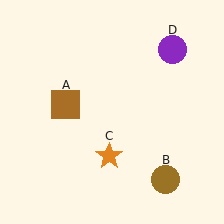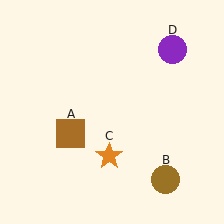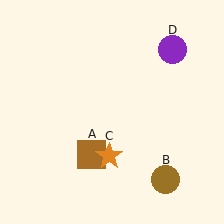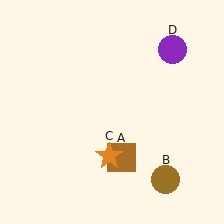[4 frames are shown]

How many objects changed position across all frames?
1 object changed position: brown square (object A).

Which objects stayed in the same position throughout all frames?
Brown circle (object B) and orange star (object C) and purple circle (object D) remained stationary.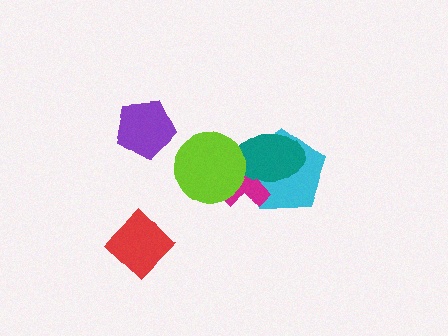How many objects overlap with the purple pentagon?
0 objects overlap with the purple pentagon.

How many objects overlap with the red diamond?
0 objects overlap with the red diamond.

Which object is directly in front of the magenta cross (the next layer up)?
The teal ellipse is directly in front of the magenta cross.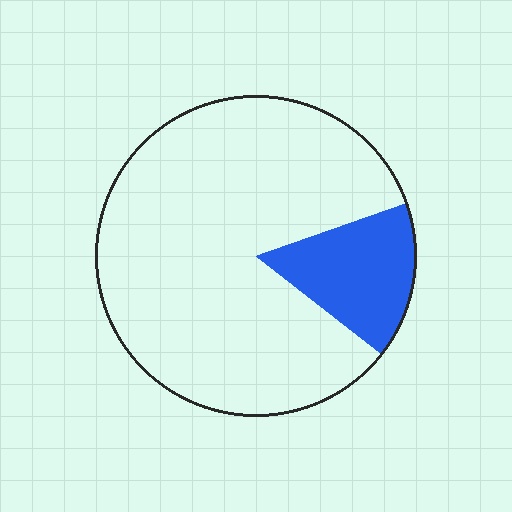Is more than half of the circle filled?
No.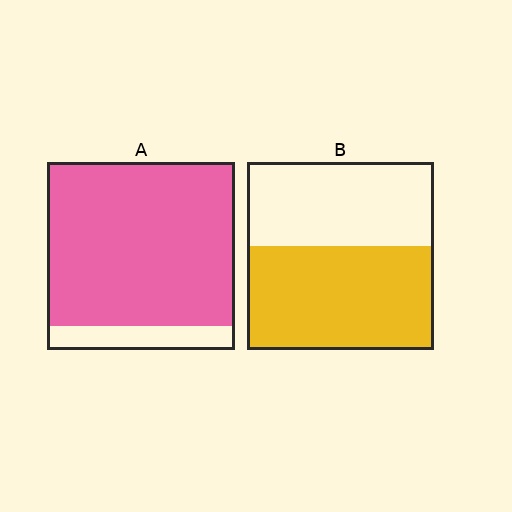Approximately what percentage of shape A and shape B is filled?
A is approximately 85% and B is approximately 55%.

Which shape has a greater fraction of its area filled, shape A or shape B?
Shape A.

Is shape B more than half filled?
Yes.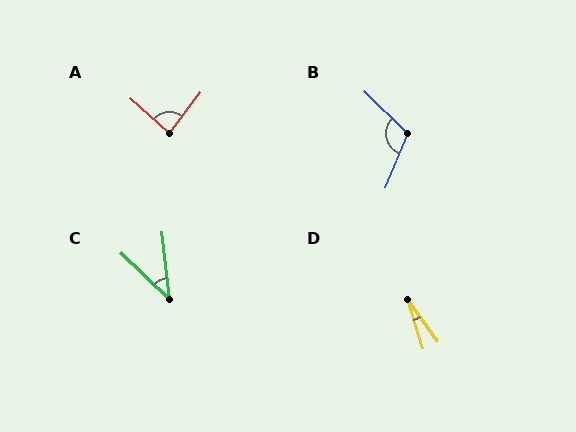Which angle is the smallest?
D, at approximately 19 degrees.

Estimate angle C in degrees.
Approximately 40 degrees.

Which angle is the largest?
B, at approximately 112 degrees.